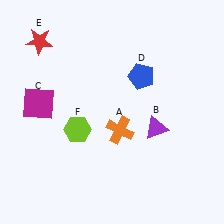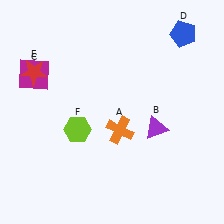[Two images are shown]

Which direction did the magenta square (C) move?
The magenta square (C) moved up.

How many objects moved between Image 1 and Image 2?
3 objects moved between the two images.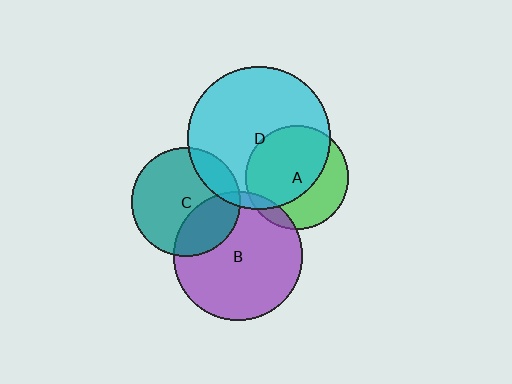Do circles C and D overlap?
Yes.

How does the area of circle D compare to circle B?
Approximately 1.2 times.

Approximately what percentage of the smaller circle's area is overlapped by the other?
Approximately 15%.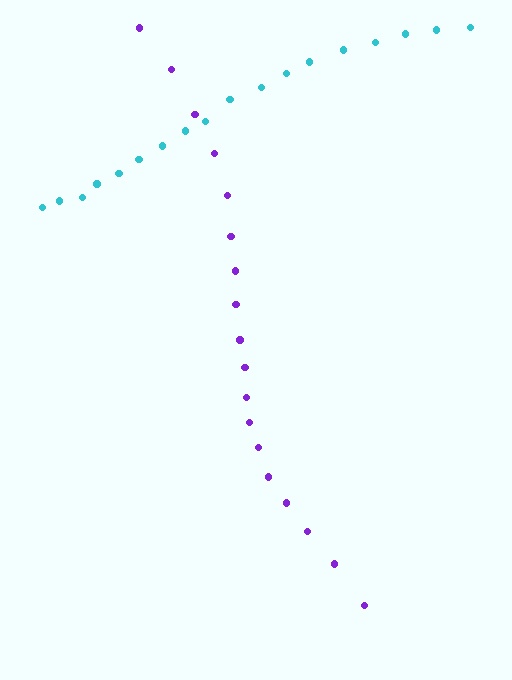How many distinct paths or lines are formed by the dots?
There are 2 distinct paths.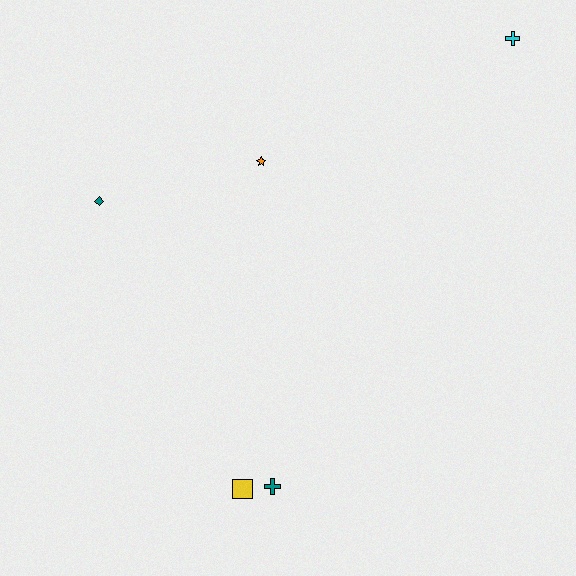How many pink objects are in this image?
There are no pink objects.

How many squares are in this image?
There is 1 square.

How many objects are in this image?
There are 5 objects.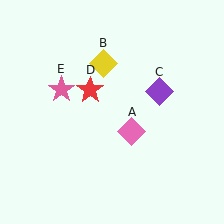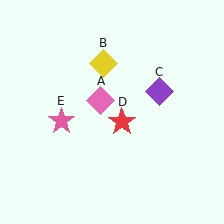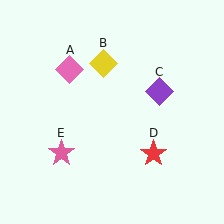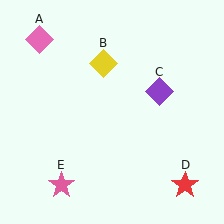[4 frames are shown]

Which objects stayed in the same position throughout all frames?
Yellow diamond (object B) and purple diamond (object C) remained stationary.